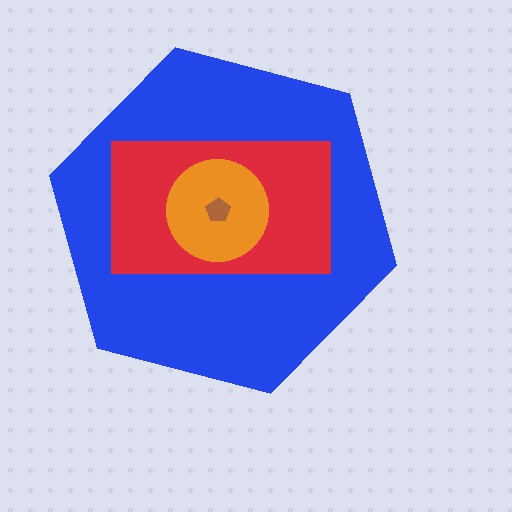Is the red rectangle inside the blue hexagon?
Yes.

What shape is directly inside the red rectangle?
The orange circle.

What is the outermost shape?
The blue hexagon.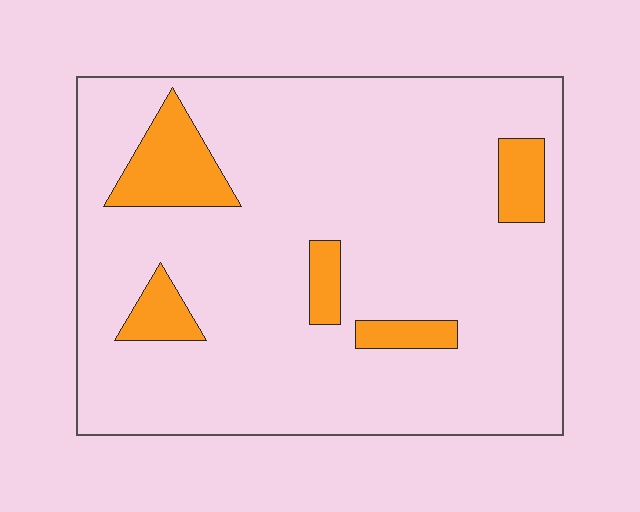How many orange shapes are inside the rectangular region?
5.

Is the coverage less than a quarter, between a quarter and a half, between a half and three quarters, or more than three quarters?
Less than a quarter.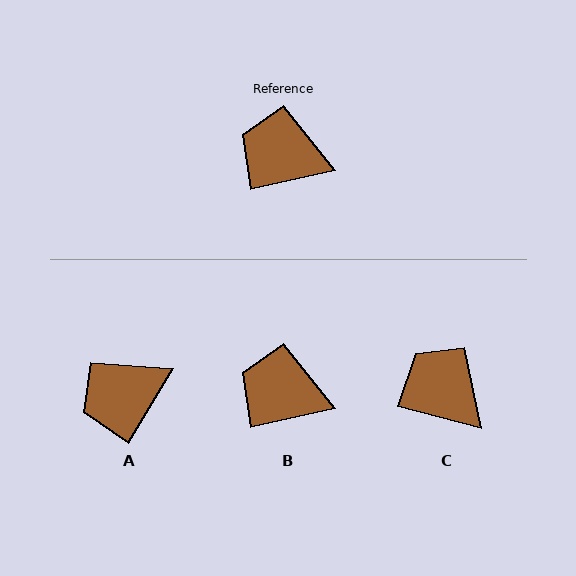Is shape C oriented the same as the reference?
No, it is off by about 27 degrees.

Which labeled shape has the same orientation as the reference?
B.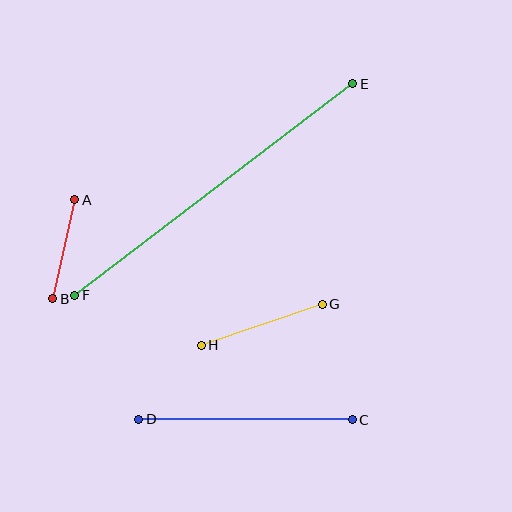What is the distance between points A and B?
The distance is approximately 102 pixels.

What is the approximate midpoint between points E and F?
The midpoint is at approximately (214, 189) pixels.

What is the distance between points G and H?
The distance is approximately 128 pixels.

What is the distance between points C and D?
The distance is approximately 213 pixels.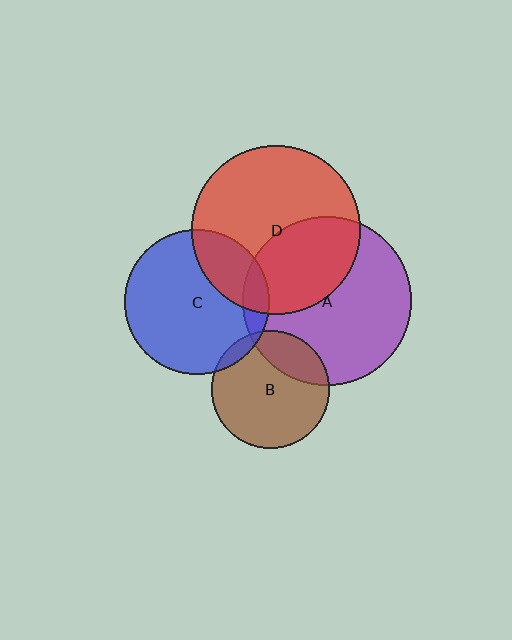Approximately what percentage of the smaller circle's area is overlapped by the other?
Approximately 5%.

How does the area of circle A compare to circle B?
Approximately 2.1 times.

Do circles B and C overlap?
Yes.